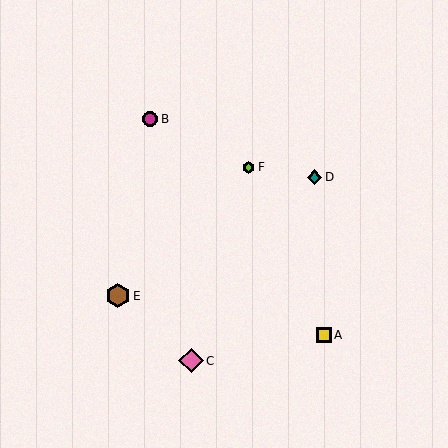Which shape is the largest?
The pink diamond (labeled C) is the largest.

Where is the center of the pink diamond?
The center of the pink diamond is at (191, 361).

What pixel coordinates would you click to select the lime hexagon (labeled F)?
Click at (248, 167) to select the lime hexagon F.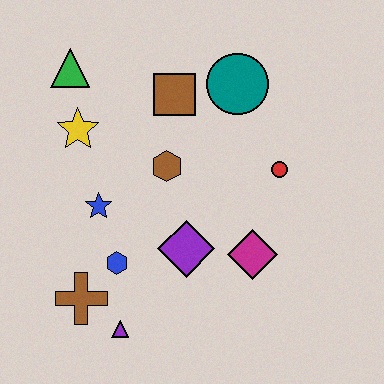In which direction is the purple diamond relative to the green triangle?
The purple diamond is below the green triangle.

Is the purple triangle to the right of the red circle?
No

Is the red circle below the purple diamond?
No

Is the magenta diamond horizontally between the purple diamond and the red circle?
Yes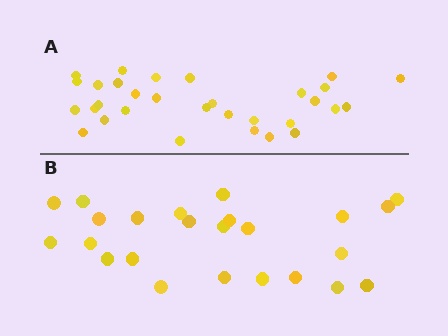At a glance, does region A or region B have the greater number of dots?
Region A (the top region) has more dots.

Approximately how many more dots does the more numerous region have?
Region A has roughly 8 or so more dots than region B.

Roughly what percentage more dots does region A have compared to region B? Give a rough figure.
About 30% more.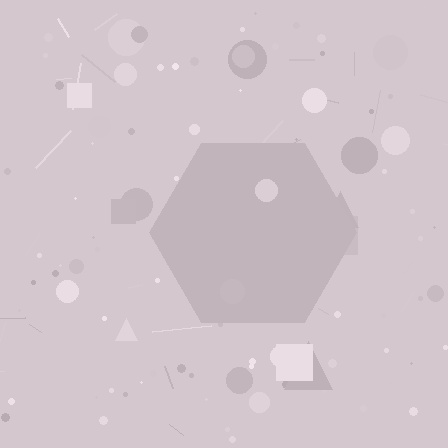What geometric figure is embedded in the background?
A hexagon is embedded in the background.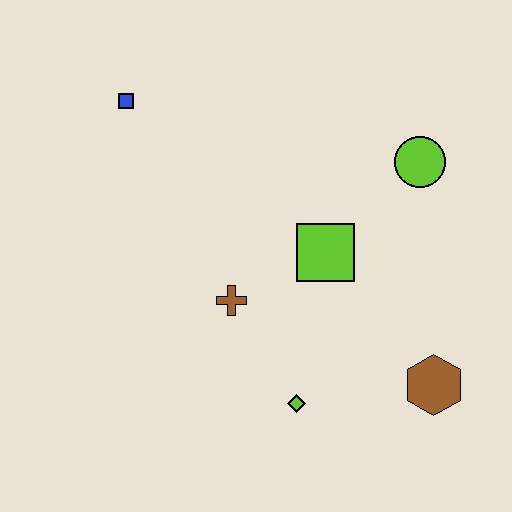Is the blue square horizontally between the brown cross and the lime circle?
No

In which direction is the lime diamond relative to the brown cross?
The lime diamond is below the brown cross.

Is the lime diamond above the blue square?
No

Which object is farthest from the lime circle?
The blue square is farthest from the lime circle.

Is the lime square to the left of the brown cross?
No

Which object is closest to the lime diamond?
The brown cross is closest to the lime diamond.